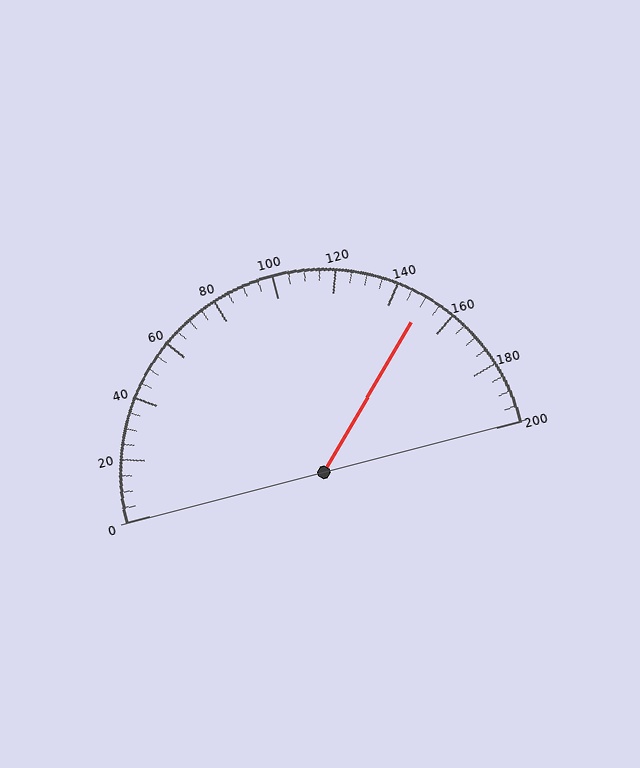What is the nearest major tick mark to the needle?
The nearest major tick mark is 160.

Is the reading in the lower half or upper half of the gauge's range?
The reading is in the upper half of the range (0 to 200).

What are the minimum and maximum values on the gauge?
The gauge ranges from 0 to 200.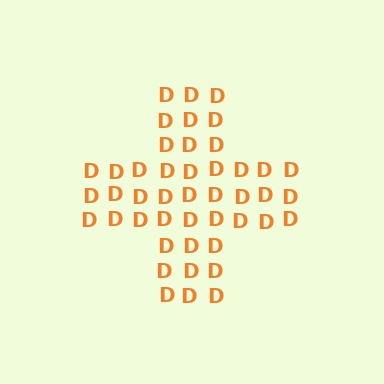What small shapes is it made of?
It is made of small letter D's.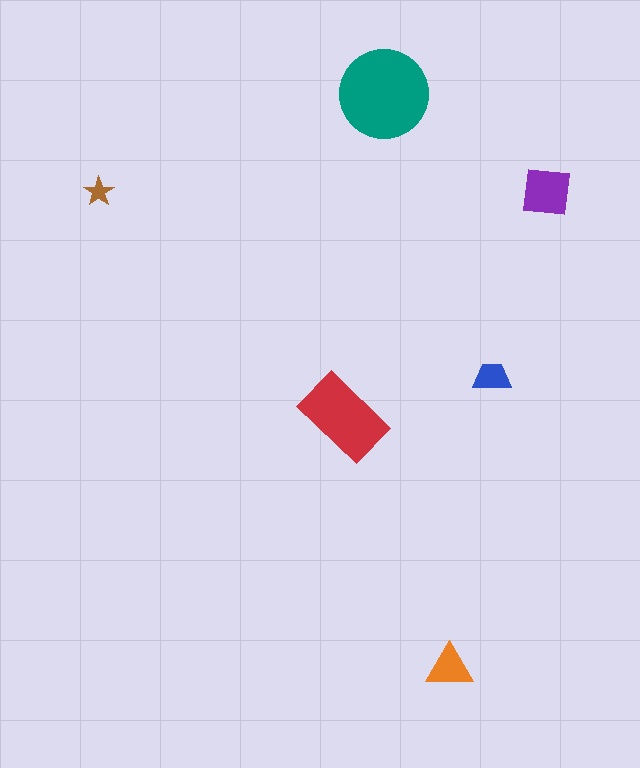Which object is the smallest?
The brown star.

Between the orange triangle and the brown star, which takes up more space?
The orange triangle.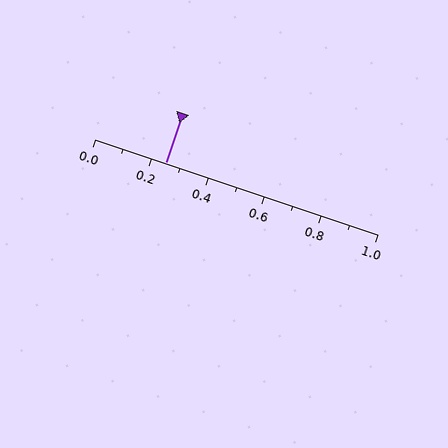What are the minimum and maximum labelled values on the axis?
The axis runs from 0.0 to 1.0.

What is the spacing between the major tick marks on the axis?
The major ticks are spaced 0.2 apart.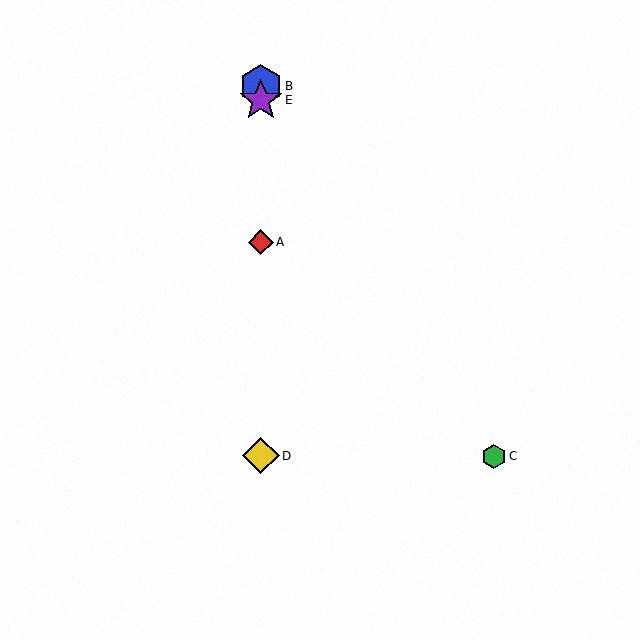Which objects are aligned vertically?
Objects A, B, D, E are aligned vertically.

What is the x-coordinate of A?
Object A is at x≈261.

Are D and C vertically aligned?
No, D is at x≈261 and C is at x≈494.